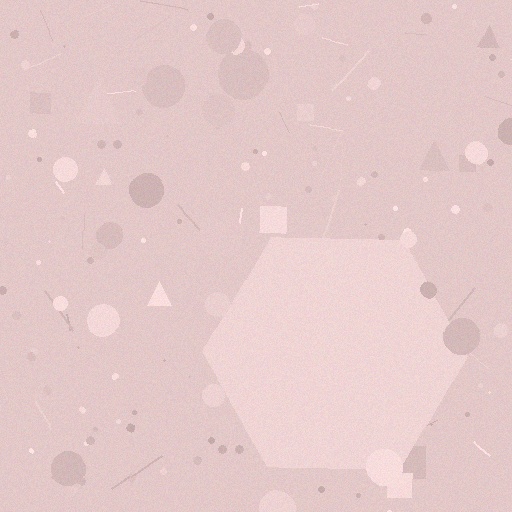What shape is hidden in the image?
A hexagon is hidden in the image.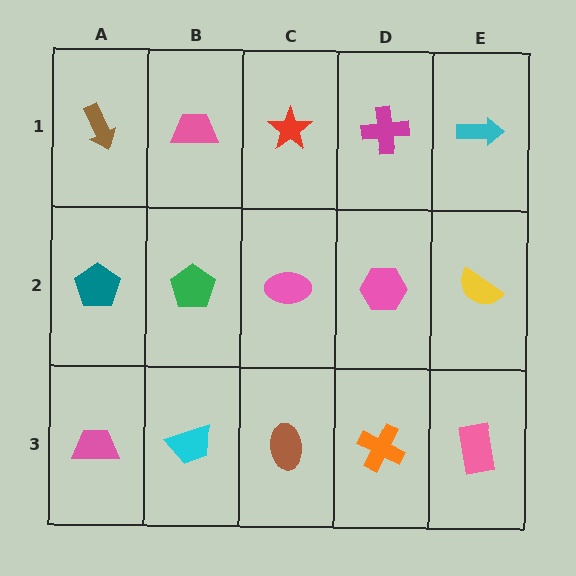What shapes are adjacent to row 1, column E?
A yellow semicircle (row 2, column E), a magenta cross (row 1, column D).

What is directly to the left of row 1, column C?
A pink trapezoid.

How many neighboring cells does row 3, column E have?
2.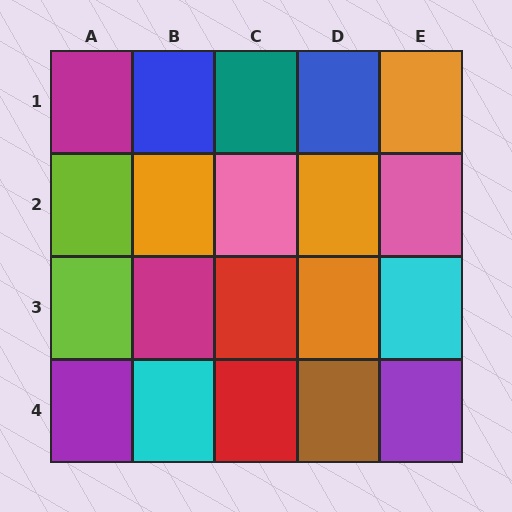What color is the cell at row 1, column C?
Teal.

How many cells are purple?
2 cells are purple.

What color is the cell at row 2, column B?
Orange.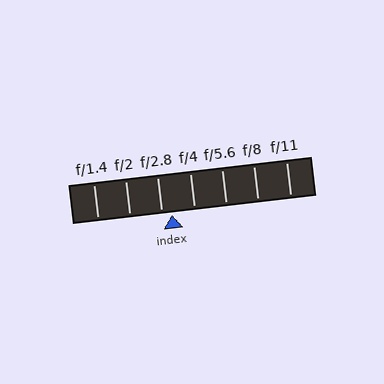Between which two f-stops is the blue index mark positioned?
The index mark is between f/2.8 and f/4.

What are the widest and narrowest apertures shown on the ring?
The widest aperture shown is f/1.4 and the narrowest is f/11.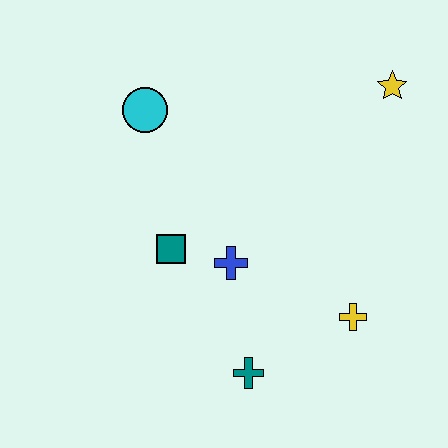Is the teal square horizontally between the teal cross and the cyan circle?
Yes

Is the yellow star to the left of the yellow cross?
No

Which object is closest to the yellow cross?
The teal cross is closest to the yellow cross.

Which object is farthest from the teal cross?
The yellow star is farthest from the teal cross.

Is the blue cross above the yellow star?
No